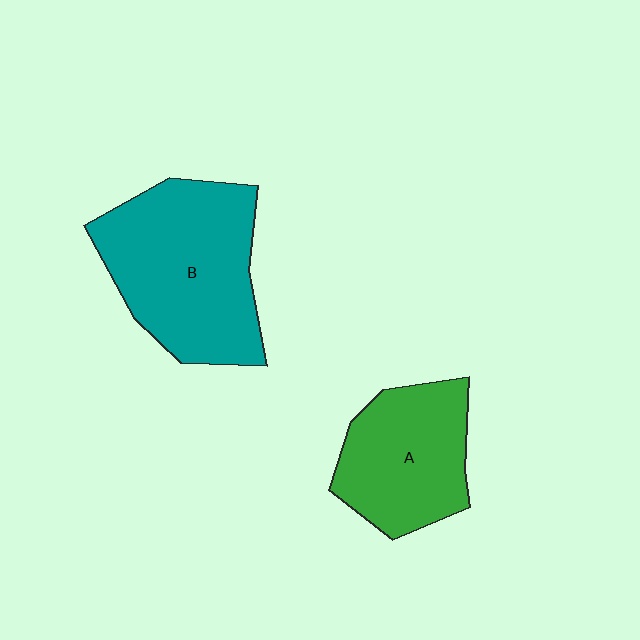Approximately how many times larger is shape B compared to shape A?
Approximately 1.4 times.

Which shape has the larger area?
Shape B (teal).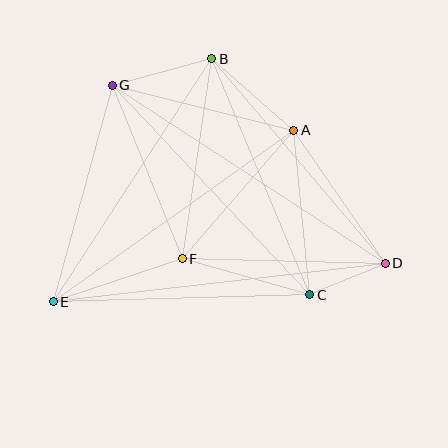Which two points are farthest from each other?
Points D and E are farthest from each other.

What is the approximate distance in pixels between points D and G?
The distance between D and G is approximately 326 pixels.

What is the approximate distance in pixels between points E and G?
The distance between E and G is approximately 224 pixels.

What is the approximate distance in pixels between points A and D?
The distance between A and D is approximately 161 pixels.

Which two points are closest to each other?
Points C and D are closest to each other.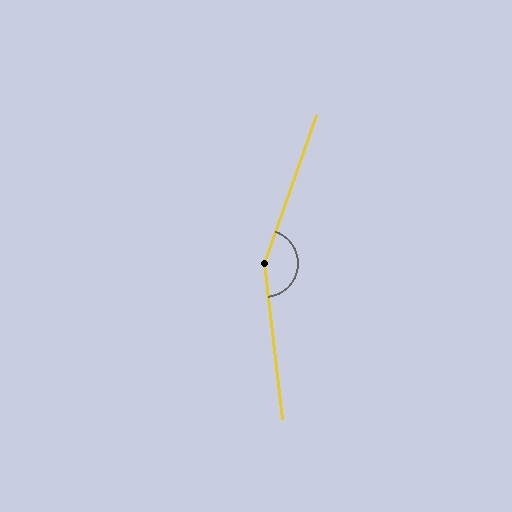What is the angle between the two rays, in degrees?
Approximately 154 degrees.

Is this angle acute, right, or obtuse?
It is obtuse.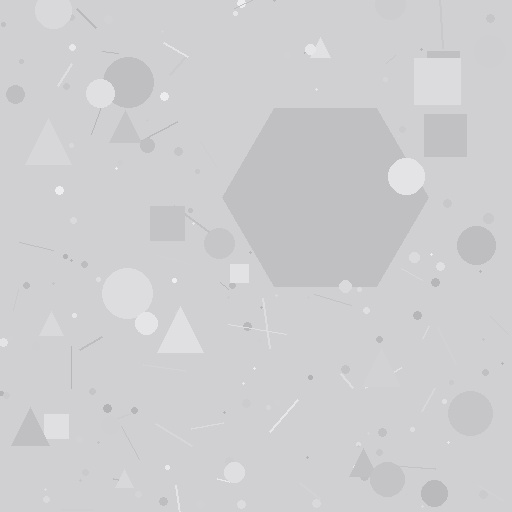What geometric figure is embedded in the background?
A hexagon is embedded in the background.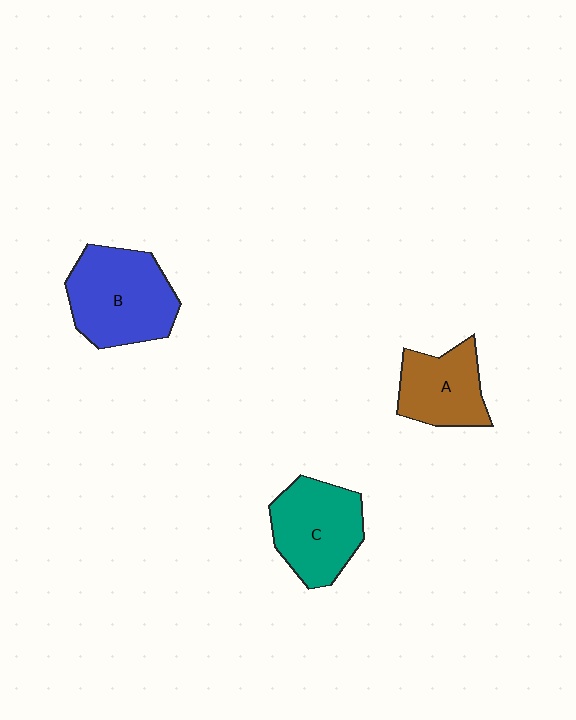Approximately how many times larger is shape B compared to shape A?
Approximately 1.5 times.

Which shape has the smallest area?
Shape A (brown).